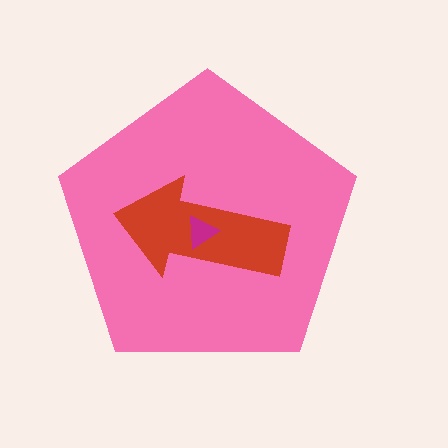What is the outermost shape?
The pink pentagon.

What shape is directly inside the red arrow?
The magenta triangle.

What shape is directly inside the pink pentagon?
The red arrow.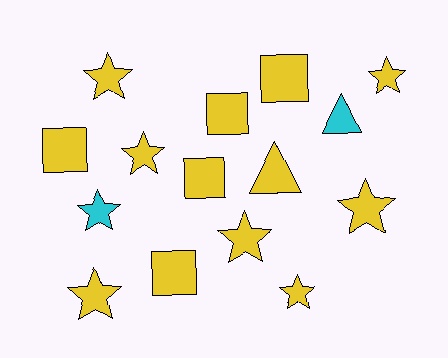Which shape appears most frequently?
Star, with 8 objects.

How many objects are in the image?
There are 15 objects.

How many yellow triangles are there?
There is 1 yellow triangle.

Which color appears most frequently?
Yellow, with 13 objects.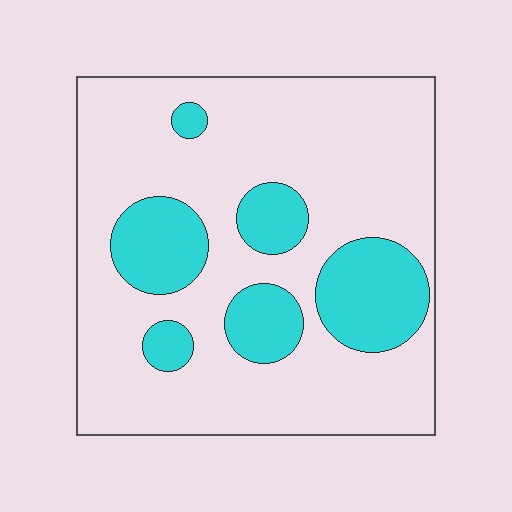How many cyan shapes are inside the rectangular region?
6.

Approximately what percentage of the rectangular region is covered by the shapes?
Approximately 25%.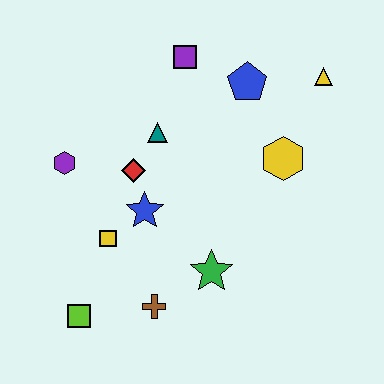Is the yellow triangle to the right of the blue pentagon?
Yes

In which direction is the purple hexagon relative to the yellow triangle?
The purple hexagon is to the left of the yellow triangle.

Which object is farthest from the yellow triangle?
The lime square is farthest from the yellow triangle.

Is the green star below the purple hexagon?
Yes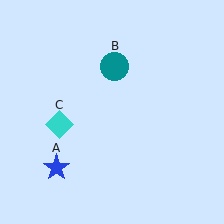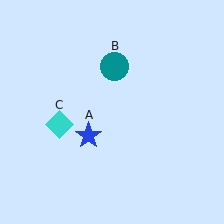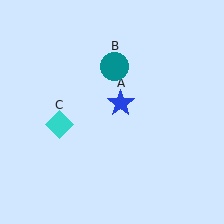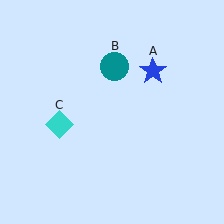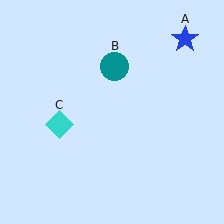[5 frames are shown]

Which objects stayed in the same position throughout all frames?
Teal circle (object B) and cyan diamond (object C) remained stationary.